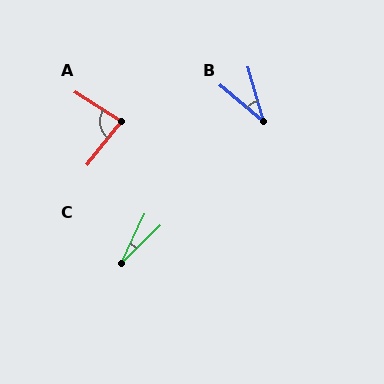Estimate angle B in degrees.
Approximately 34 degrees.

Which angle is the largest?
A, at approximately 84 degrees.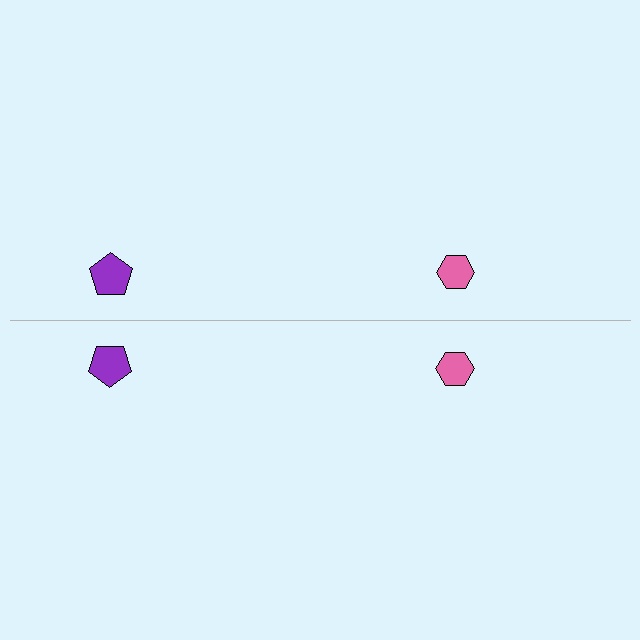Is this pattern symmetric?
Yes, this pattern has bilateral (reflection) symmetry.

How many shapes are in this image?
There are 4 shapes in this image.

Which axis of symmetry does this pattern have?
The pattern has a horizontal axis of symmetry running through the center of the image.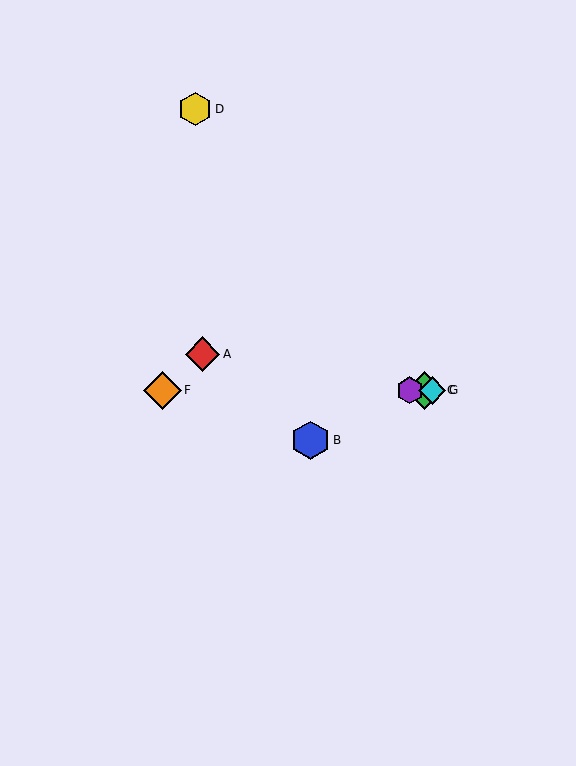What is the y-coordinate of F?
Object F is at y≈390.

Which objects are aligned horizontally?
Objects C, E, F, G are aligned horizontally.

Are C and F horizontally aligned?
Yes, both are at y≈390.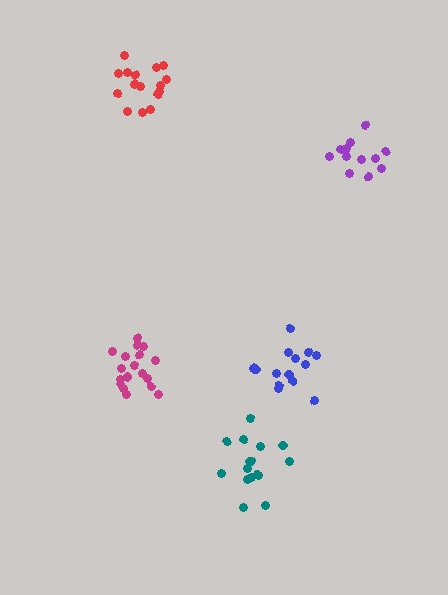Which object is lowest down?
The teal cluster is bottommost.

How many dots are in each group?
Group 1: 16 dots, Group 2: 14 dots, Group 3: 13 dots, Group 4: 16 dots, Group 5: 18 dots (77 total).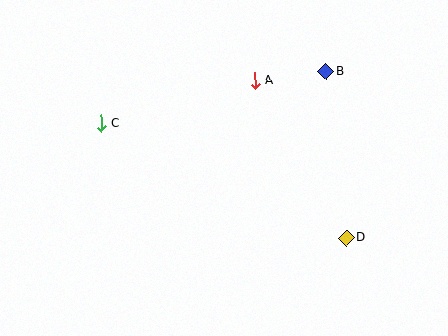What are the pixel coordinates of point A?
Point A is at (255, 81).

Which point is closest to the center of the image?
Point A at (255, 81) is closest to the center.